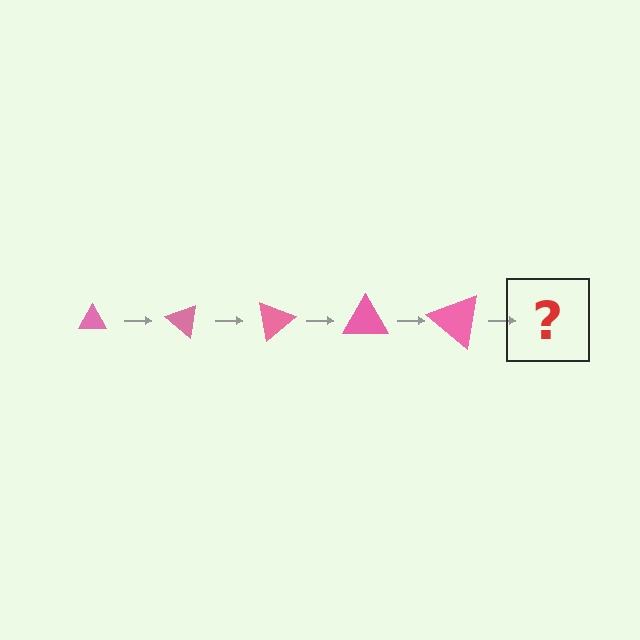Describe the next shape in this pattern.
It should be a triangle, larger than the previous one and rotated 200 degrees from the start.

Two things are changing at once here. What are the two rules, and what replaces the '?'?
The two rules are that the triangle grows larger each step and it rotates 40 degrees each step. The '?' should be a triangle, larger than the previous one and rotated 200 degrees from the start.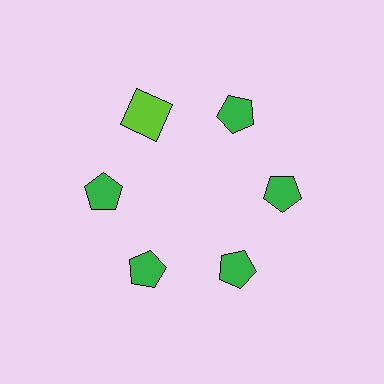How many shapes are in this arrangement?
There are 6 shapes arranged in a ring pattern.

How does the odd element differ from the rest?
It differs in both color (lime instead of green) and shape (square instead of pentagon).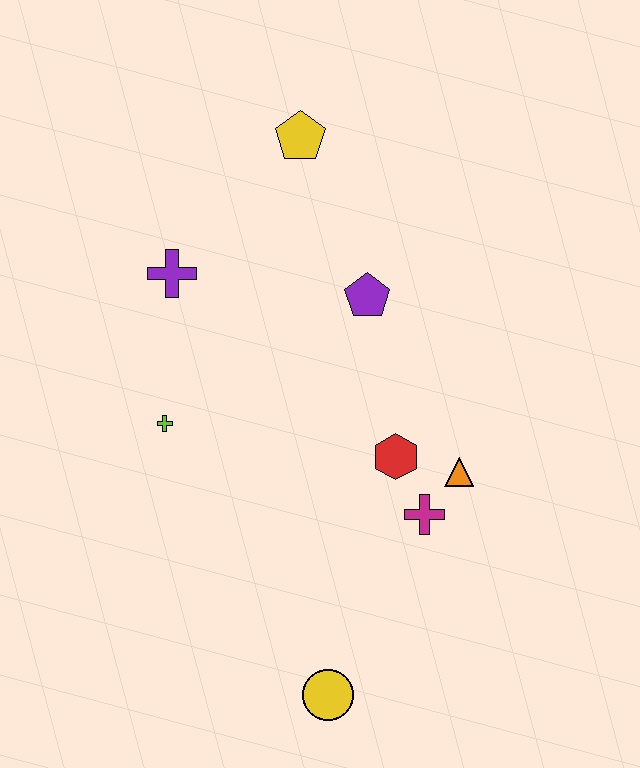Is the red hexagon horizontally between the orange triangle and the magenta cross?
No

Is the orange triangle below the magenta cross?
No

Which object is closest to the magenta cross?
The orange triangle is closest to the magenta cross.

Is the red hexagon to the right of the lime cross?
Yes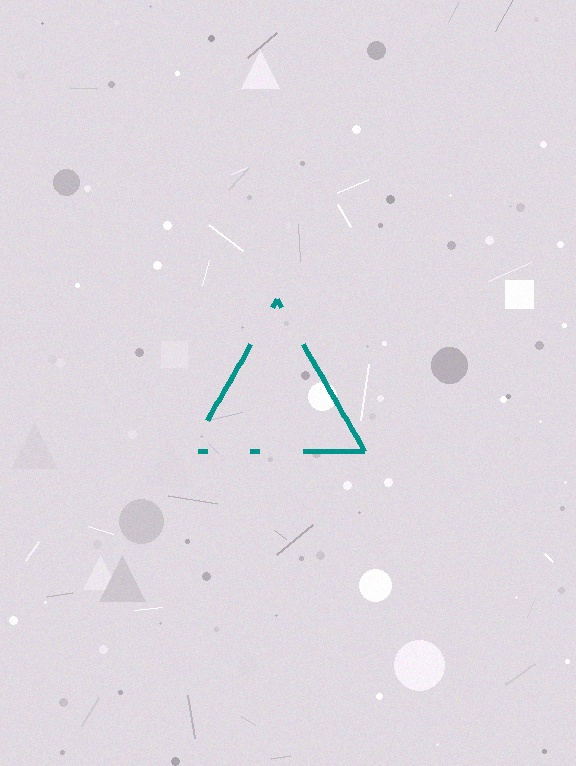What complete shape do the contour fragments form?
The contour fragments form a triangle.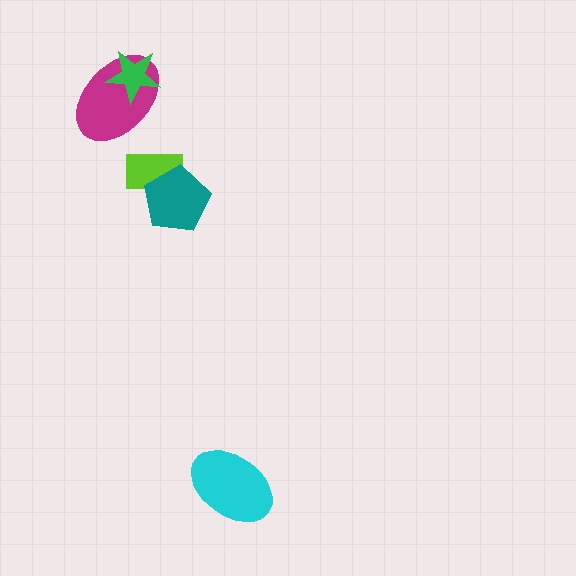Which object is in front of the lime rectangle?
The teal pentagon is in front of the lime rectangle.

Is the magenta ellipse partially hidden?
Yes, it is partially covered by another shape.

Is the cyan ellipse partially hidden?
No, no other shape covers it.